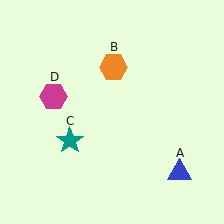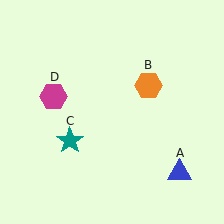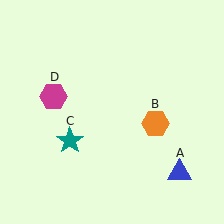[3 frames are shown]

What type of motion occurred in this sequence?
The orange hexagon (object B) rotated clockwise around the center of the scene.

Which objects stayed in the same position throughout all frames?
Blue triangle (object A) and teal star (object C) and magenta hexagon (object D) remained stationary.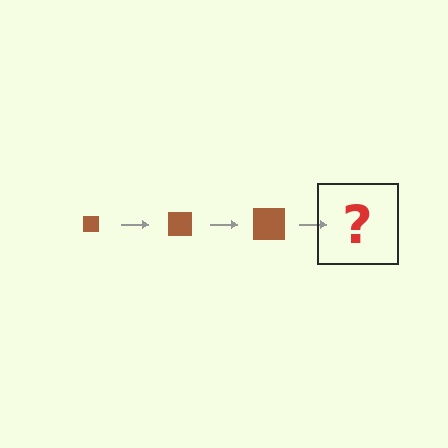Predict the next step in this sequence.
The next step is a brown square, larger than the previous one.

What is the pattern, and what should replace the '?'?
The pattern is that the square gets progressively larger each step. The '?' should be a brown square, larger than the previous one.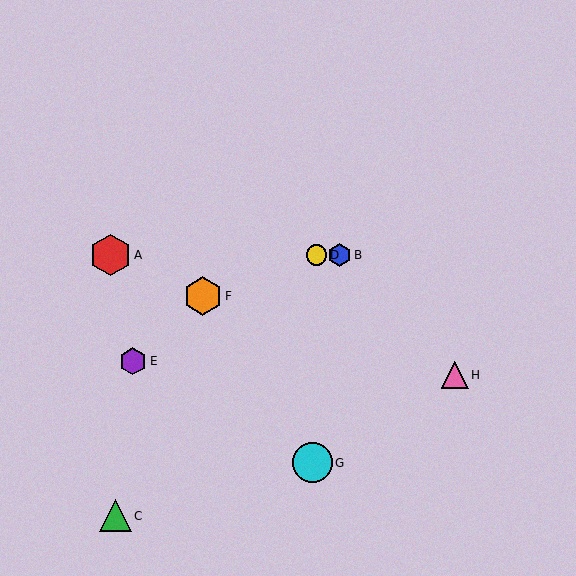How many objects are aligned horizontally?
3 objects (A, B, D) are aligned horizontally.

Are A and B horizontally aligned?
Yes, both are at y≈255.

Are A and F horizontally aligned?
No, A is at y≈255 and F is at y≈296.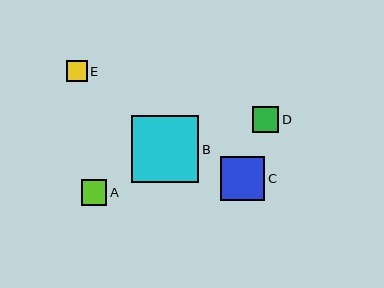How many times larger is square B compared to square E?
Square B is approximately 3.2 times the size of square E.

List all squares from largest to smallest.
From largest to smallest: B, C, D, A, E.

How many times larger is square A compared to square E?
Square A is approximately 1.2 times the size of square E.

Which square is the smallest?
Square E is the smallest with a size of approximately 21 pixels.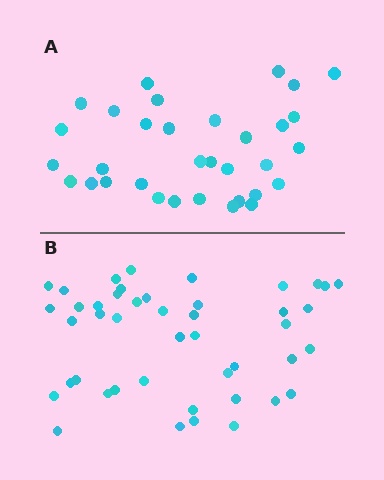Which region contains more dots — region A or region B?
Region B (the bottom region) has more dots.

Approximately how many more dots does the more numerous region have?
Region B has roughly 12 or so more dots than region A.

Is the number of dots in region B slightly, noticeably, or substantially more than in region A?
Region B has noticeably more, but not dramatically so. The ratio is roughly 1.4 to 1.